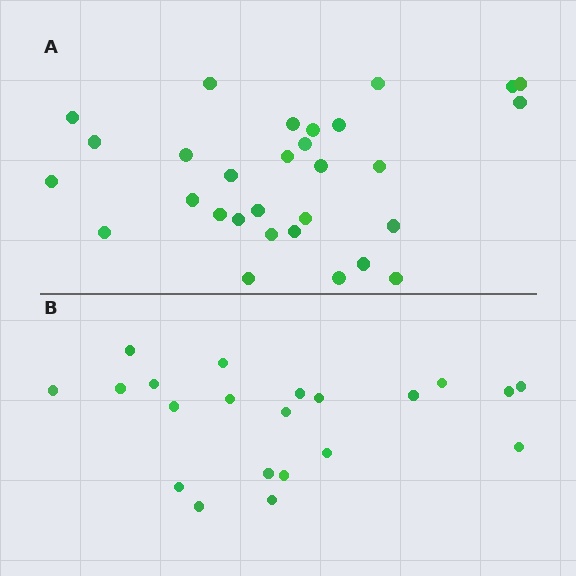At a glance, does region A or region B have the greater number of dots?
Region A (the top region) has more dots.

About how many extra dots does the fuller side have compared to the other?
Region A has roughly 8 or so more dots than region B.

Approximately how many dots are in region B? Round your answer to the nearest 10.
About 20 dots. (The exact count is 21, which rounds to 20.)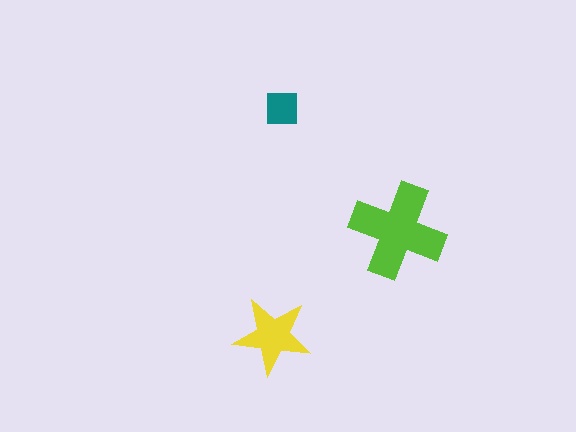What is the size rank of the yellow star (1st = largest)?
2nd.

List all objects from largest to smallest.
The lime cross, the yellow star, the teal square.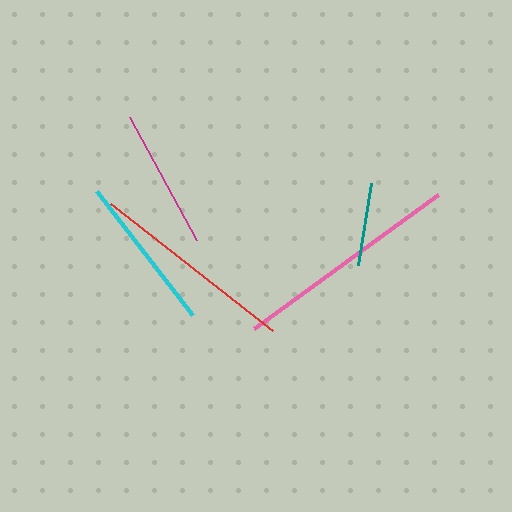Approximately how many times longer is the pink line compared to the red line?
The pink line is approximately 1.1 times the length of the red line.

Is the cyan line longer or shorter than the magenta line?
The cyan line is longer than the magenta line.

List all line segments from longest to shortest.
From longest to shortest: pink, red, cyan, magenta, teal.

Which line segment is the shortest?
The teal line is the shortest at approximately 83 pixels.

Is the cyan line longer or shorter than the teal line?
The cyan line is longer than the teal line.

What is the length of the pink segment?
The pink segment is approximately 228 pixels long.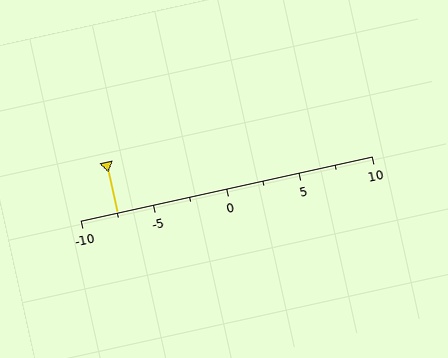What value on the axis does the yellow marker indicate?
The marker indicates approximately -7.5.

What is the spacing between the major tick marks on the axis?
The major ticks are spaced 5 apart.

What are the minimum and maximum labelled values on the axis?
The axis runs from -10 to 10.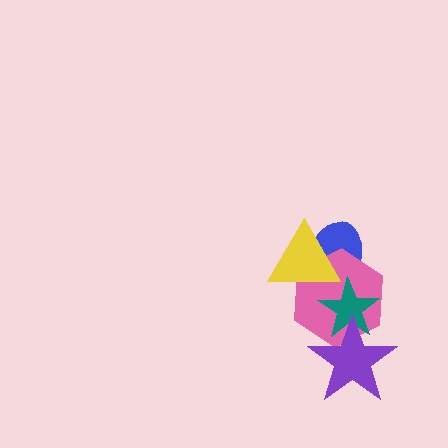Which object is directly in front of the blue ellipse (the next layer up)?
The pink hexagon is directly in front of the blue ellipse.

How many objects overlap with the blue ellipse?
3 objects overlap with the blue ellipse.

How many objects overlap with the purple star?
2 objects overlap with the purple star.